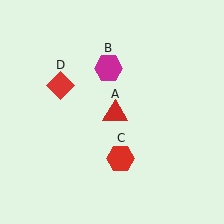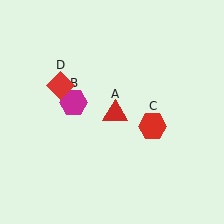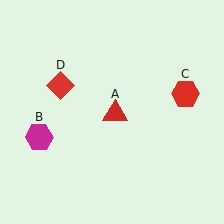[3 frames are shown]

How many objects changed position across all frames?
2 objects changed position: magenta hexagon (object B), red hexagon (object C).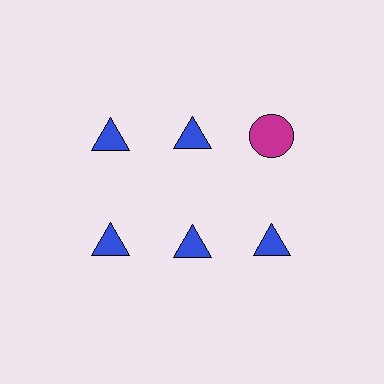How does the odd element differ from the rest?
It differs in both color (magenta instead of blue) and shape (circle instead of triangle).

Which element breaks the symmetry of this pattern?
The magenta circle in the top row, center column breaks the symmetry. All other shapes are blue triangles.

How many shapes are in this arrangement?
There are 6 shapes arranged in a grid pattern.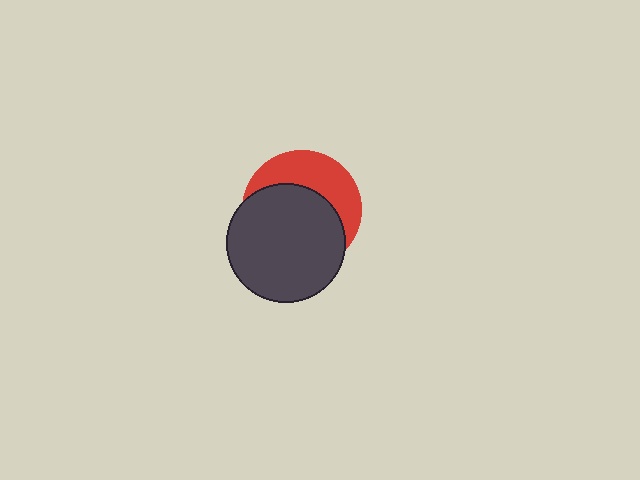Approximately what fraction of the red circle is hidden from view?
Roughly 61% of the red circle is hidden behind the dark gray circle.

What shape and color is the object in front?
The object in front is a dark gray circle.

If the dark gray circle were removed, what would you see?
You would see the complete red circle.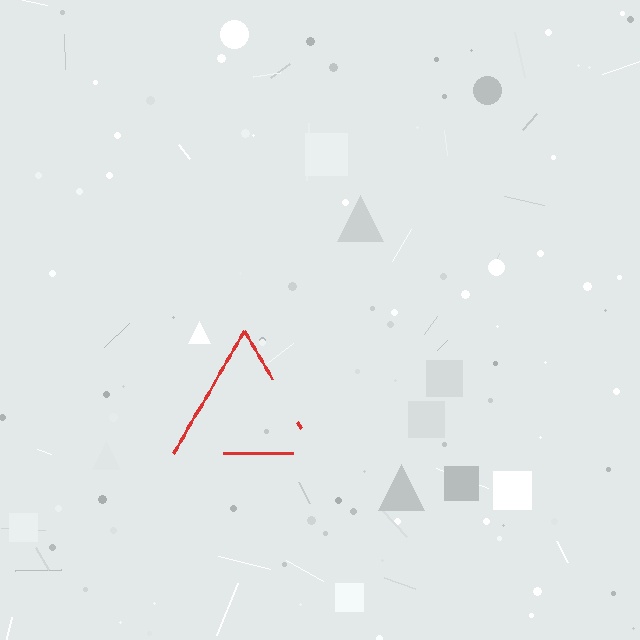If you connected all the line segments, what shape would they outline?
They would outline a triangle.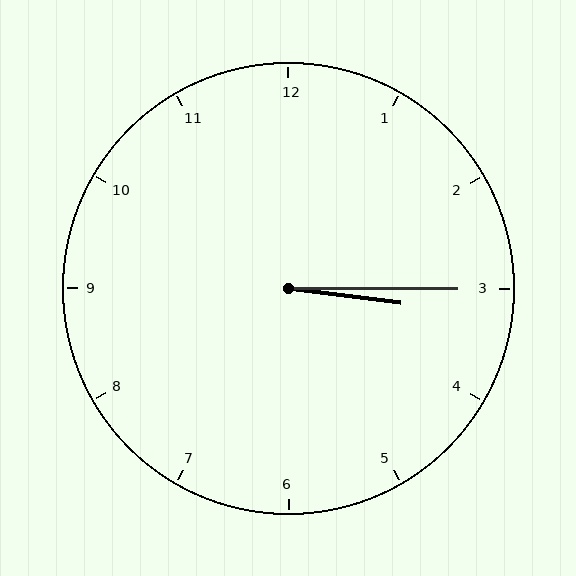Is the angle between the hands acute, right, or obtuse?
It is acute.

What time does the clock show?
3:15.